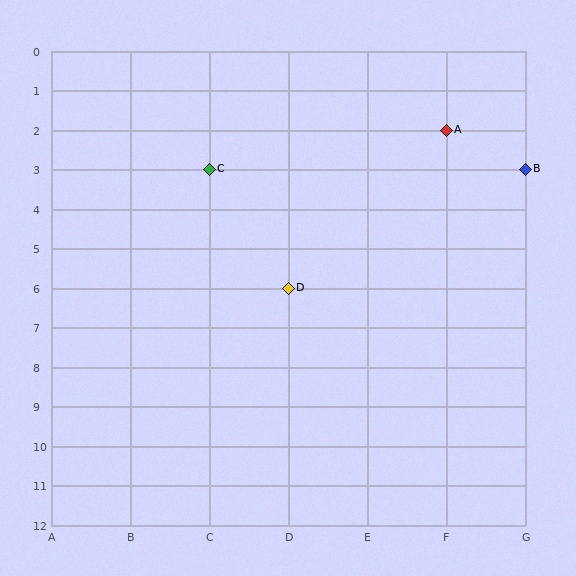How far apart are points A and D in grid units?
Points A and D are 2 columns and 4 rows apart (about 4.5 grid units diagonally).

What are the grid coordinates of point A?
Point A is at grid coordinates (F, 2).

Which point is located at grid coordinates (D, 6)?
Point D is at (D, 6).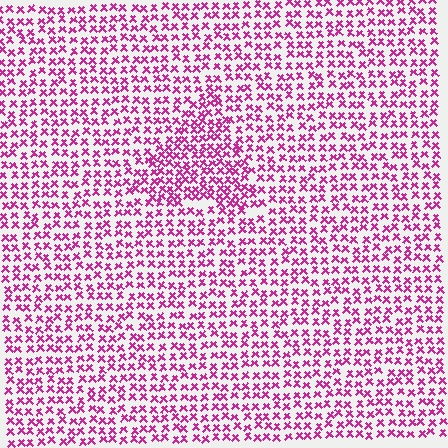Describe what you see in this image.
The image contains small magenta elements arranged at two different densities. A triangle-shaped region is visible where the elements are more densely packed than the surrounding area.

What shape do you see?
I see a triangle.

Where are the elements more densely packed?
The elements are more densely packed inside the triangle boundary.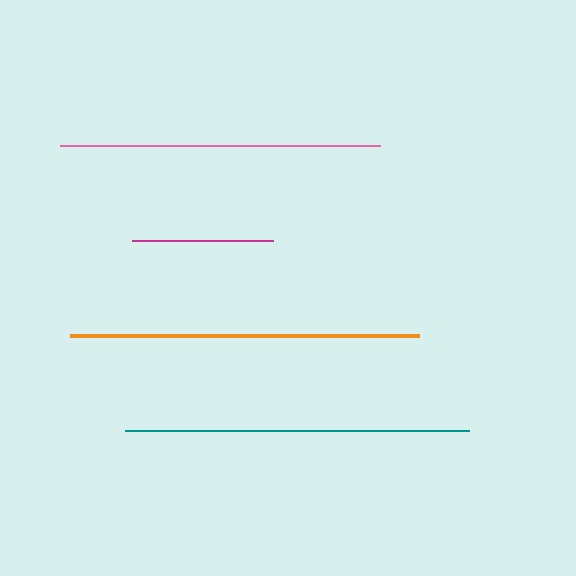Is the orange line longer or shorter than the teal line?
The orange line is longer than the teal line.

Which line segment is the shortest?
The magenta line is the shortest at approximately 141 pixels.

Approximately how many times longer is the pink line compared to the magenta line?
The pink line is approximately 2.3 times the length of the magenta line.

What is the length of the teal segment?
The teal segment is approximately 343 pixels long.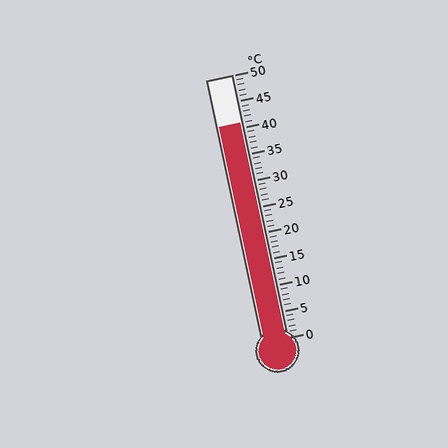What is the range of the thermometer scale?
The thermometer scale ranges from 0°C to 50°C.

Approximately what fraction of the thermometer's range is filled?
The thermometer is filled to approximately 80% of its range.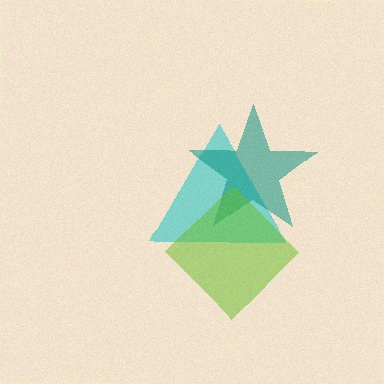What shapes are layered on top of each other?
The layered shapes are: a cyan triangle, a teal star, a lime diamond.